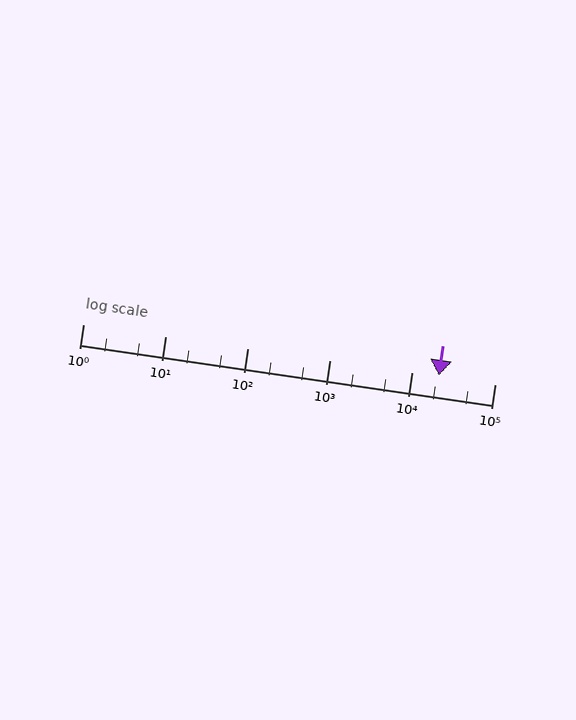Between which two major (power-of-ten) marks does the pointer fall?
The pointer is between 10000 and 100000.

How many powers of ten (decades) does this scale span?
The scale spans 5 decades, from 1 to 100000.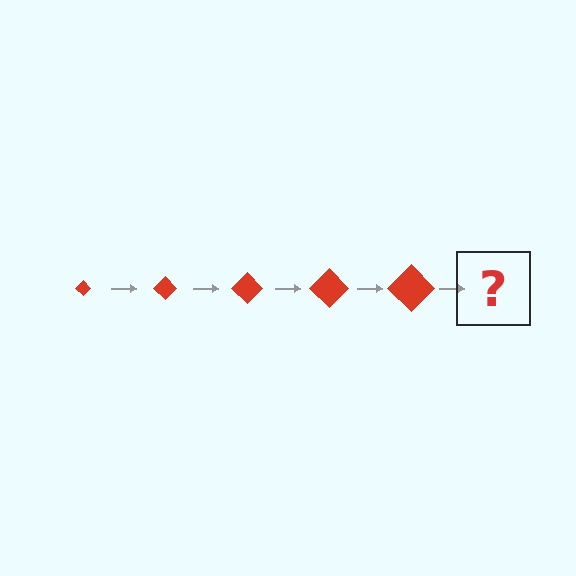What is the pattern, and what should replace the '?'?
The pattern is that the diamond gets progressively larger each step. The '?' should be a red diamond, larger than the previous one.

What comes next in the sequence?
The next element should be a red diamond, larger than the previous one.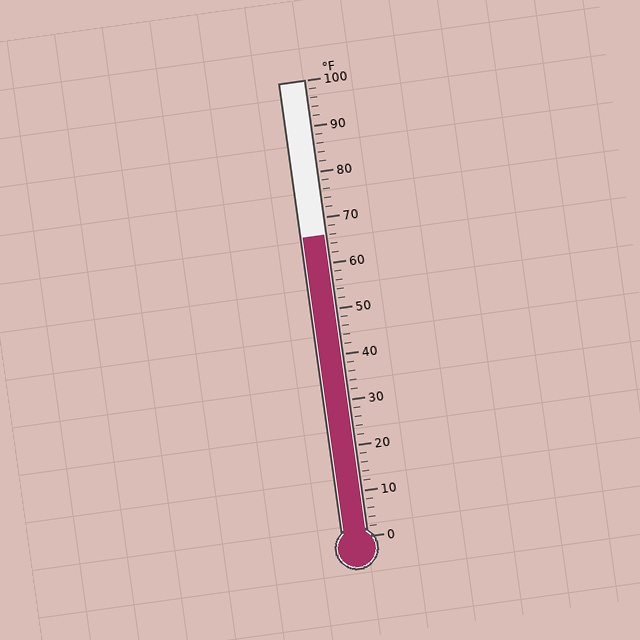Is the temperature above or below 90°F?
The temperature is below 90°F.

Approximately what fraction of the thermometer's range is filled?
The thermometer is filled to approximately 65% of its range.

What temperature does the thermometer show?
The thermometer shows approximately 66°F.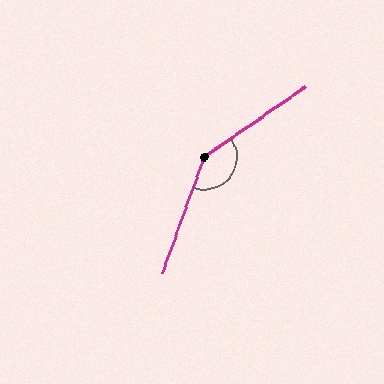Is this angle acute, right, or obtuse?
It is obtuse.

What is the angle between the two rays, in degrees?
Approximately 145 degrees.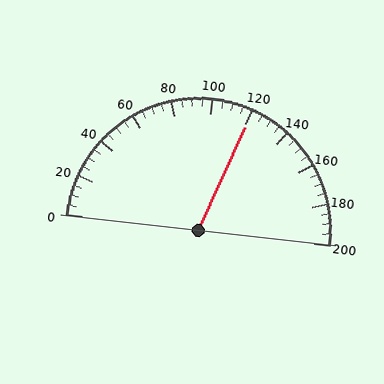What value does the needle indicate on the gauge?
The needle indicates approximately 120.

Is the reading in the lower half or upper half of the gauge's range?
The reading is in the upper half of the range (0 to 200).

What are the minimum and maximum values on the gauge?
The gauge ranges from 0 to 200.